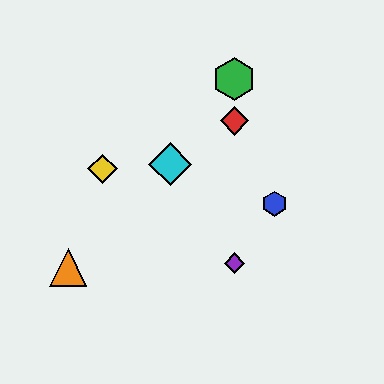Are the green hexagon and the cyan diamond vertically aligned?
No, the green hexagon is at x≈234 and the cyan diamond is at x≈170.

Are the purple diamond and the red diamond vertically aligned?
Yes, both are at x≈234.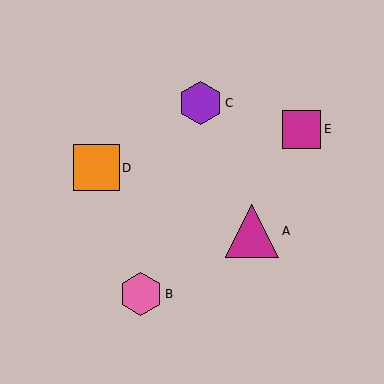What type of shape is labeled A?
Shape A is a magenta triangle.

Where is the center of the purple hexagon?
The center of the purple hexagon is at (200, 103).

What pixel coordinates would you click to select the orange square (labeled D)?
Click at (97, 168) to select the orange square D.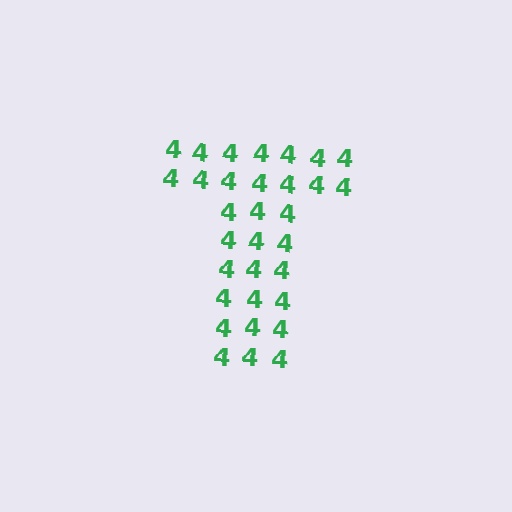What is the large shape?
The large shape is the letter T.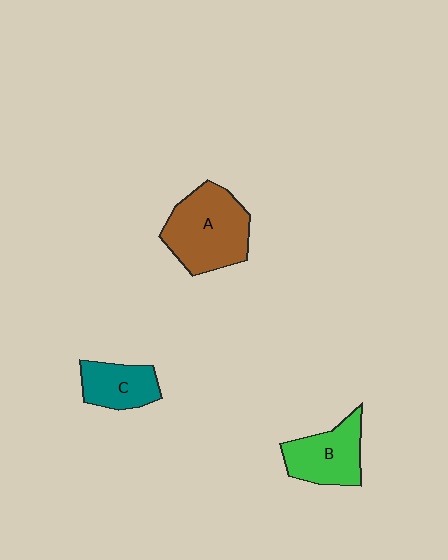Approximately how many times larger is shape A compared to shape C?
Approximately 1.8 times.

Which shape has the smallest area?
Shape C (teal).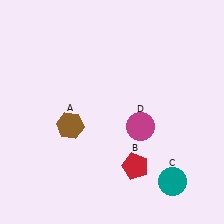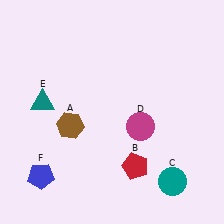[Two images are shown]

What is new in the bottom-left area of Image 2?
A blue pentagon (F) was added in the bottom-left area of Image 2.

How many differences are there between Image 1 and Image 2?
There are 2 differences between the two images.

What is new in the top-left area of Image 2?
A teal triangle (E) was added in the top-left area of Image 2.